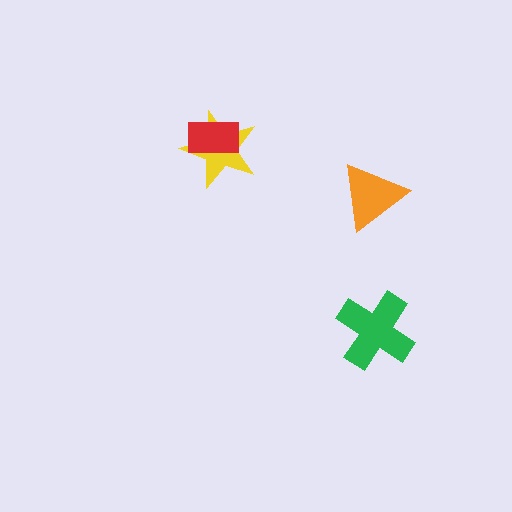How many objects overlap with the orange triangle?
0 objects overlap with the orange triangle.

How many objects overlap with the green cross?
0 objects overlap with the green cross.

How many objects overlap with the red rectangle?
1 object overlaps with the red rectangle.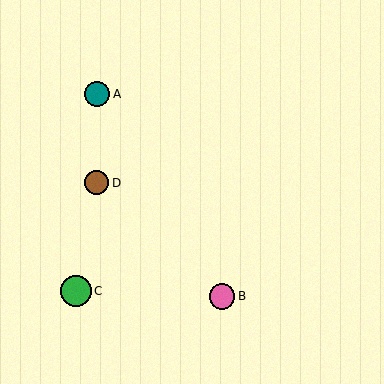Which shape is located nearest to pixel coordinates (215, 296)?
The pink circle (labeled B) at (222, 296) is nearest to that location.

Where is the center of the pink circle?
The center of the pink circle is at (222, 296).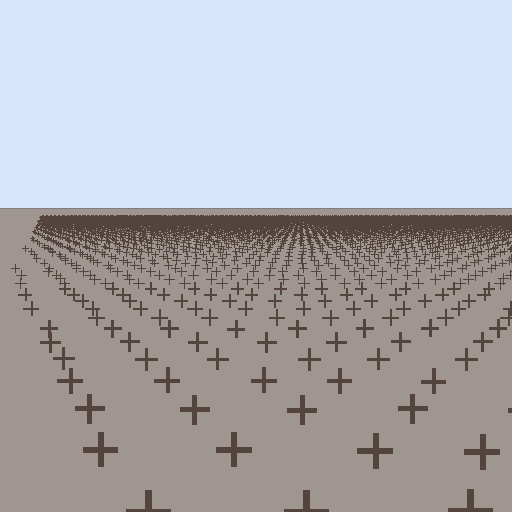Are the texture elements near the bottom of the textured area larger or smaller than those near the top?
Larger. Near the bottom, elements are closer to the viewer and appear at a bigger on-screen size.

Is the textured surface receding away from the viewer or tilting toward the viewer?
The surface is receding away from the viewer. Texture elements get smaller and denser toward the top.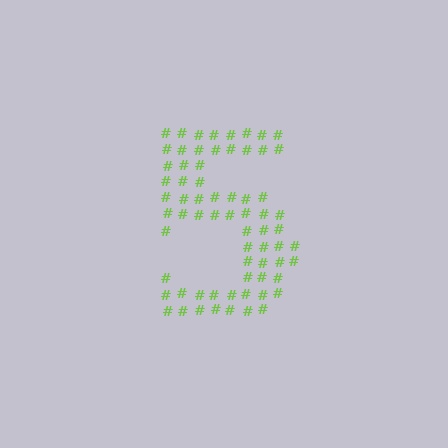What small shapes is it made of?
It is made of small hash symbols.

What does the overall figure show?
The overall figure shows the digit 5.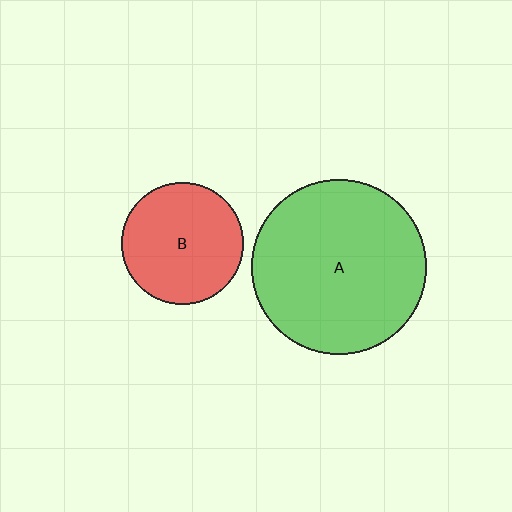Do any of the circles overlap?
No, none of the circles overlap.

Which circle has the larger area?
Circle A (green).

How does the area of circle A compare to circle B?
Approximately 2.1 times.